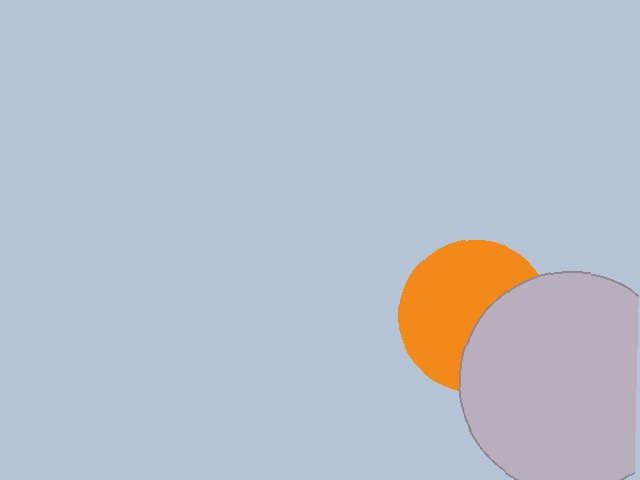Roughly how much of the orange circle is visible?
About half of it is visible (roughly 61%).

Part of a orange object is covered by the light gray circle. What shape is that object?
It is a circle.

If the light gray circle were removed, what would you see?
You would see the complete orange circle.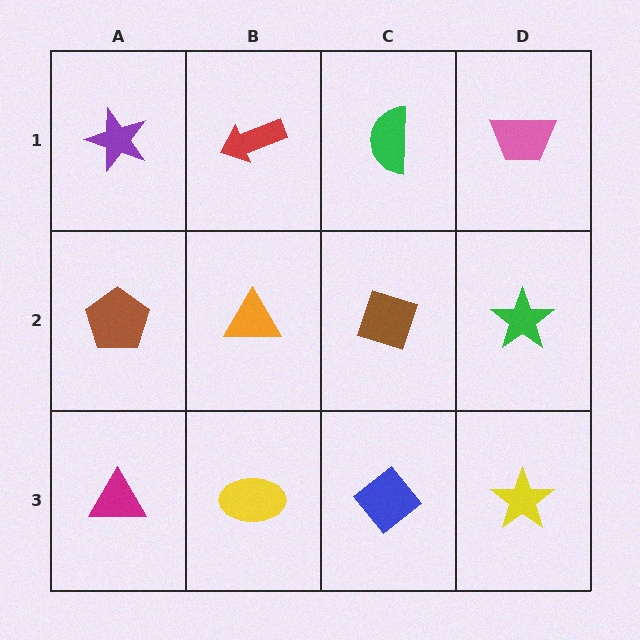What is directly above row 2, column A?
A purple star.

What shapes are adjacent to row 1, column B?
An orange triangle (row 2, column B), a purple star (row 1, column A), a green semicircle (row 1, column C).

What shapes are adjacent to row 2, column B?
A red arrow (row 1, column B), a yellow ellipse (row 3, column B), a brown pentagon (row 2, column A), a brown diamond (row 2, column C).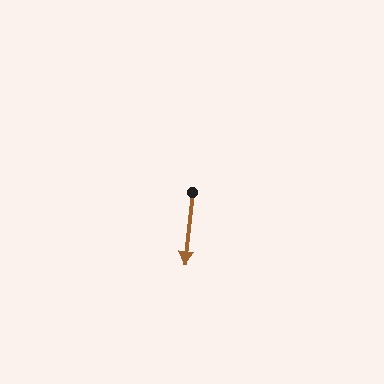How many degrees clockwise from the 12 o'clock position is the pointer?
Approximately 186 degrees.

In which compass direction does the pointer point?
South.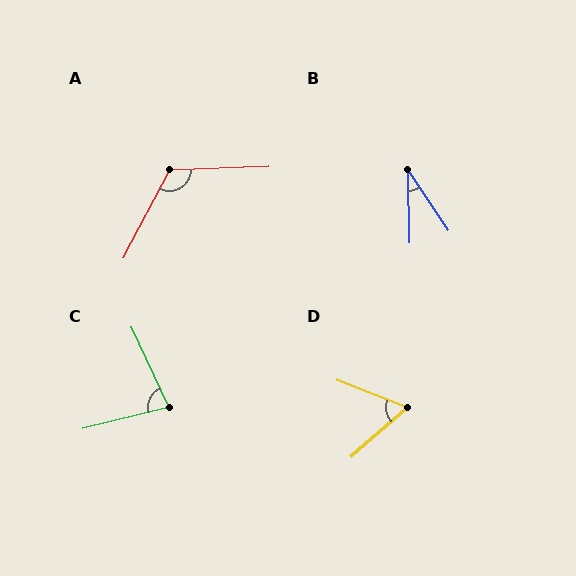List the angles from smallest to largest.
B (32°), D (63°), C (79°), A (120°).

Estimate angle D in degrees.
Approximately 63 degrees.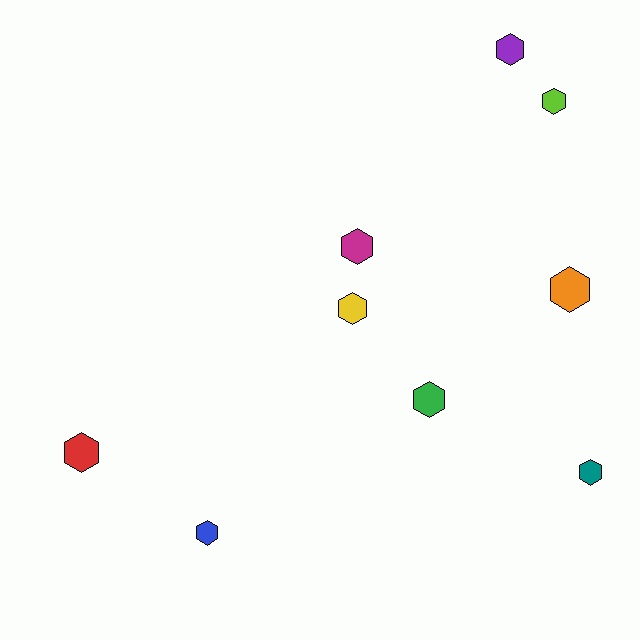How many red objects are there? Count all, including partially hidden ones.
There is 1 red object.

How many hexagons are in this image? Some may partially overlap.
There are 9 hexagons.